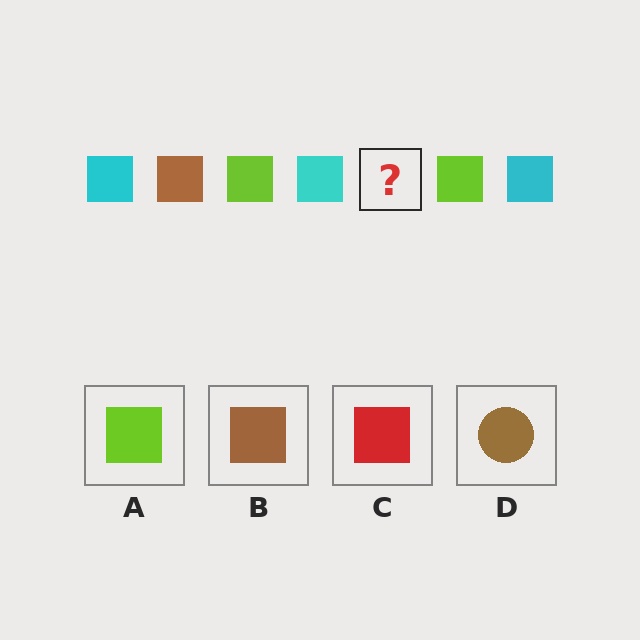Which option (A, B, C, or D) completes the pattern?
B.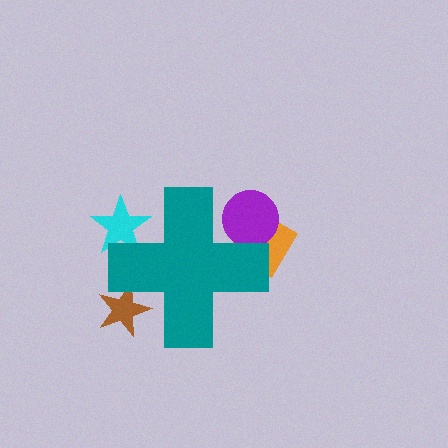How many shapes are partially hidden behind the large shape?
4 shapes are partially hidden.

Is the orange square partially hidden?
Yes, the orange square is partially hidden behind the teal cross.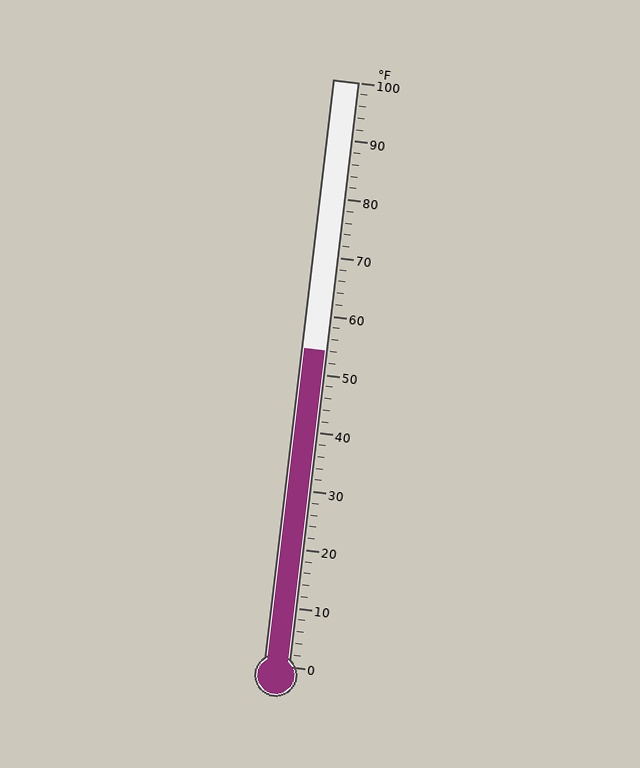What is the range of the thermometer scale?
The thermometer scale ranges from 0°F to 100°F.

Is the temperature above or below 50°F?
The temperature is above 50°F.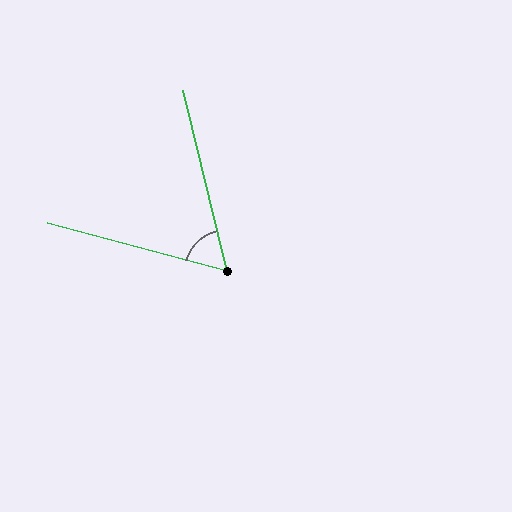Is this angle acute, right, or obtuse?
It is acute.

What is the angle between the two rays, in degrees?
Approximately 62 degrees.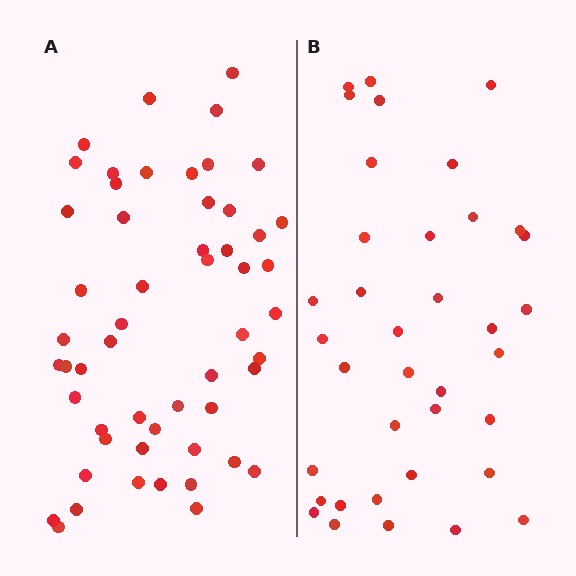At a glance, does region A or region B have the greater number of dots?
Region A (the left region) has more dots.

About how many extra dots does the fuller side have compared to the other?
Region A has approximately 15 more dots than region B.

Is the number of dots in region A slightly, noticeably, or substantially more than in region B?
Region A has substantially more. The ratio is roughly 1.5 to 1.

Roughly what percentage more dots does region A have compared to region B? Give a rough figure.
About 45% more.